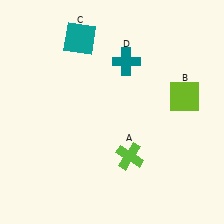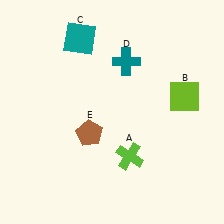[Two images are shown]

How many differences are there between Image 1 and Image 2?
There is 1 difference between the two images.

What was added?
A brown pentagon (E) was added in Image 2.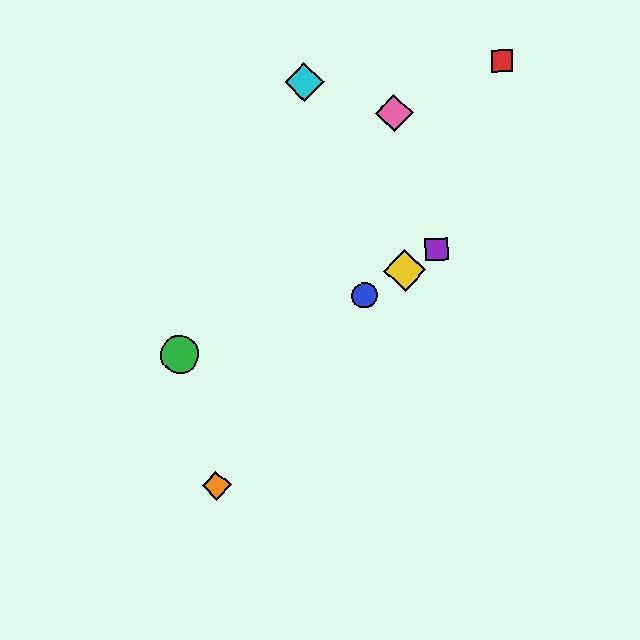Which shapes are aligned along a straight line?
The blue circle, the yellow diamond, the purple square are aligned along a straight line.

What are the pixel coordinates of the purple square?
The purple square is at (436, 249).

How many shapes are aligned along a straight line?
3 shapes (the blue circle, the yellow diamond, the purple square) are aligned along a straight line.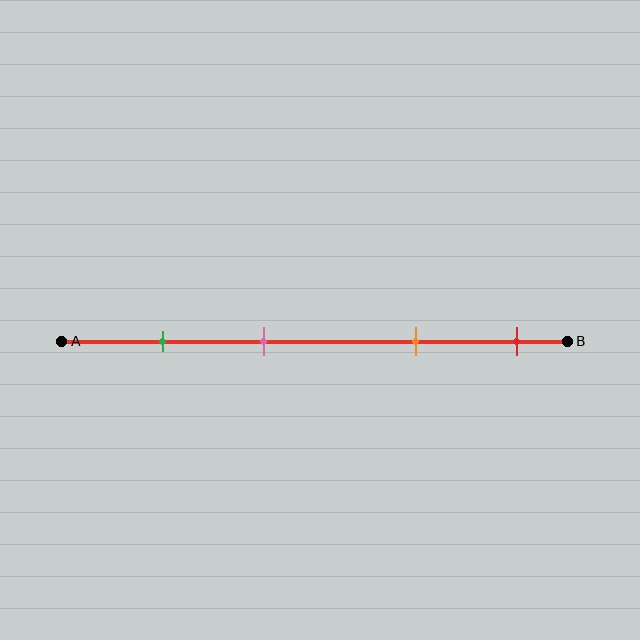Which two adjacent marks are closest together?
The green and pink marks are the closest adjacent pair.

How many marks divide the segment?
There are 4 marks dividing the segment.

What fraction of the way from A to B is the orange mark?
The orange mark is approximately 70% (0.7) of the way from A to B.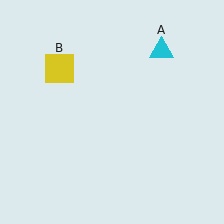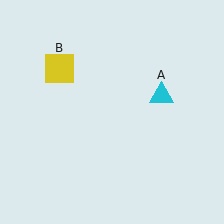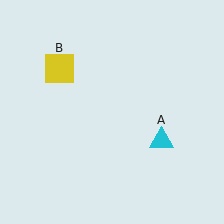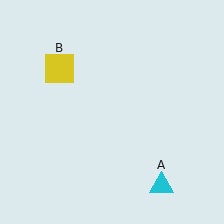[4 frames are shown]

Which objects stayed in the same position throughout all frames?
Yellow square (object B) remained stationary.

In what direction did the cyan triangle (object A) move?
The cyan triangle (object A) moved down.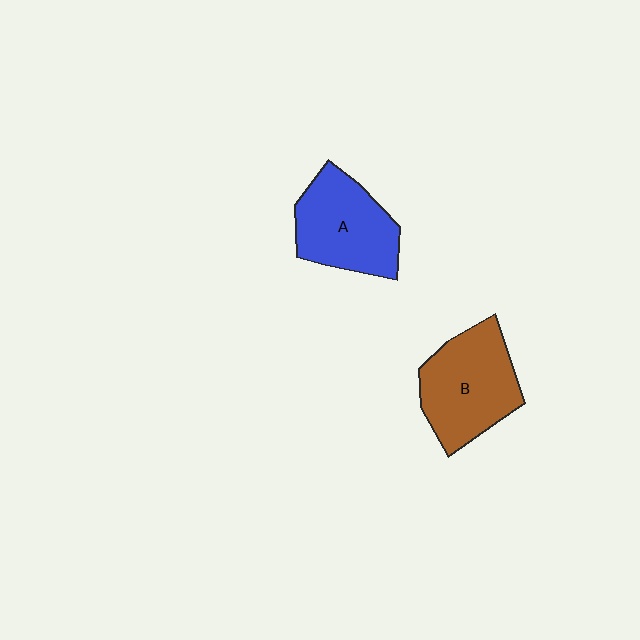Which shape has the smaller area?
Shape A (blue).